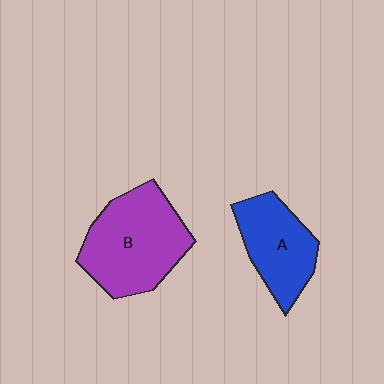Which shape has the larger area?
Shape B (purple).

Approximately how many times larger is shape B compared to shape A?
Approximately 1.4 times.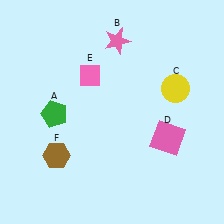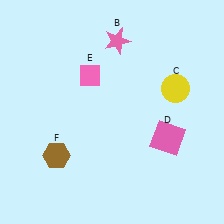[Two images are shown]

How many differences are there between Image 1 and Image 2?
There is 1 difference between the two images.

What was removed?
The green pentagon (A) was removed in Image 2.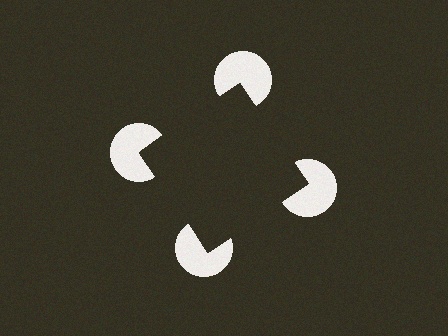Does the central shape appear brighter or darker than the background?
It typically appears slightly darker than the background, even though no actual brightness change is drawn.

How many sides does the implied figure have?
4 sides.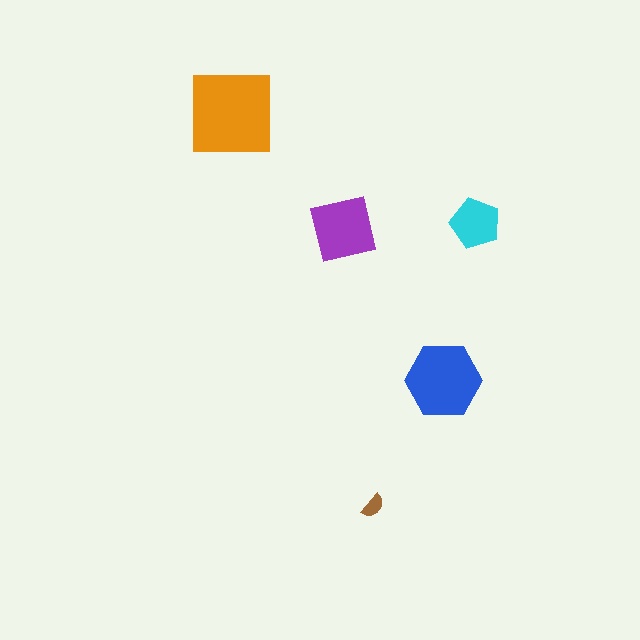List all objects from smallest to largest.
The brown semicircle, the cyan pentagon, the purple square, the blue hexagon, the orange square.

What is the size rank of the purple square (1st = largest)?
3rd.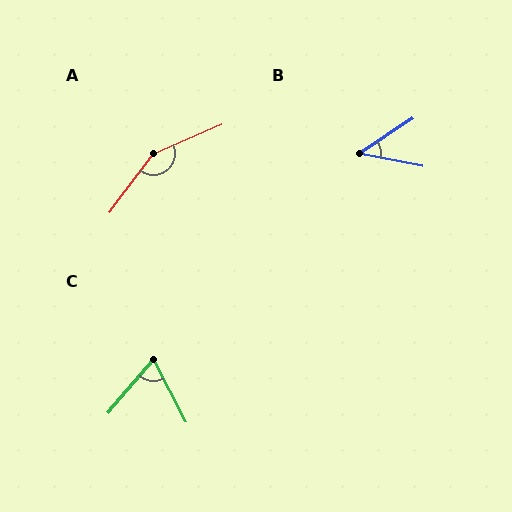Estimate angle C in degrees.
Approximately 68 degrees.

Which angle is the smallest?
B, at approximately 45 degrees.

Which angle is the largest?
A, at approximately 150 degrees.